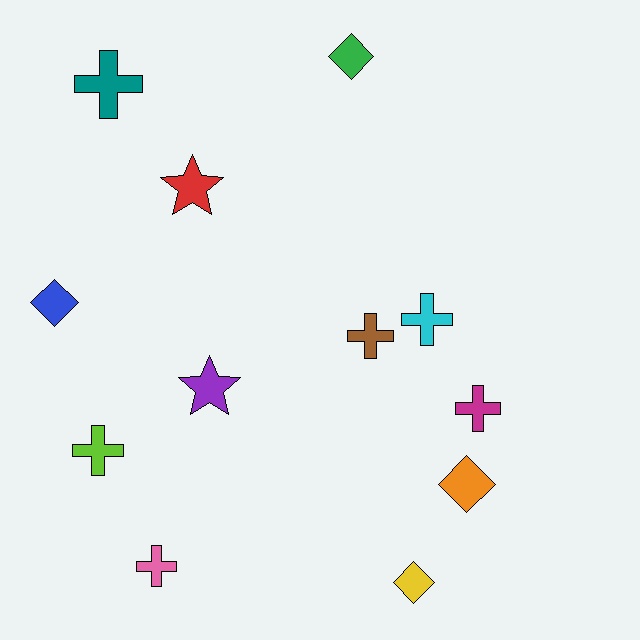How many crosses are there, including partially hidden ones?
There are 6 crosses.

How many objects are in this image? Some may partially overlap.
There are 12 objects.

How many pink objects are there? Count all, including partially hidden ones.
There is 1 pink object.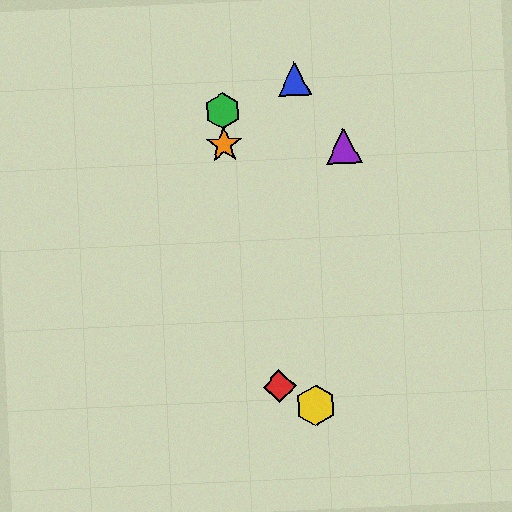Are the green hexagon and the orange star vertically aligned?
Yes, both are at x≈223.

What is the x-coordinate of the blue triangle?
The blue triangle is at x≈294.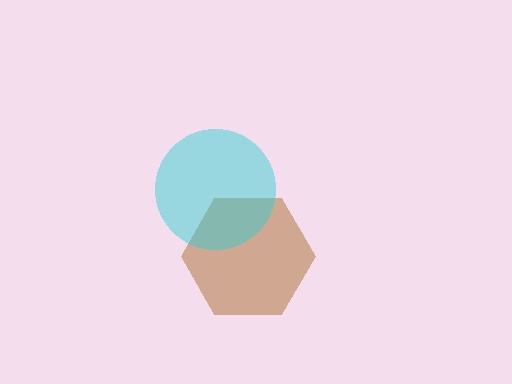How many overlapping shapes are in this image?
There are 2 overlapping shapes in the image.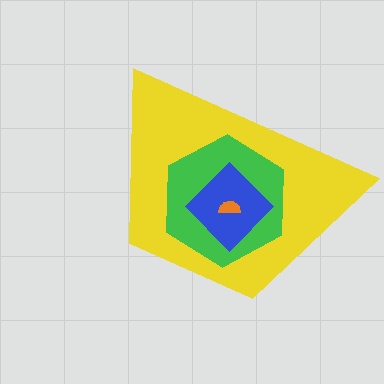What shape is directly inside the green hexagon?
The blue diamond.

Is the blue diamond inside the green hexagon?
Yes.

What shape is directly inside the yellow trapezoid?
The green hexagon.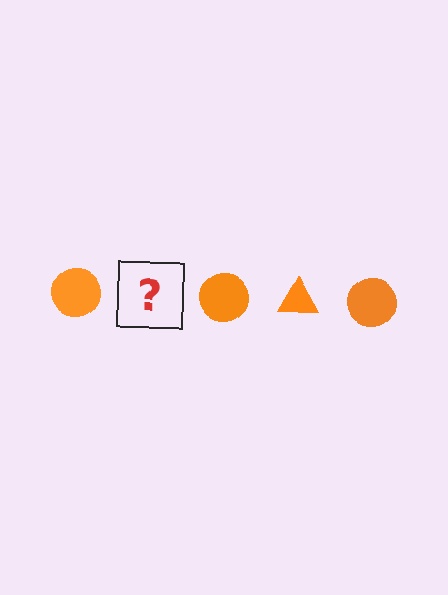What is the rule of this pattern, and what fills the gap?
The rule is that the pattern cycles through circle, triangle shapes in orange. The gap should be filled with an orange triangle.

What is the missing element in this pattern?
The missing element is an orange triangle.